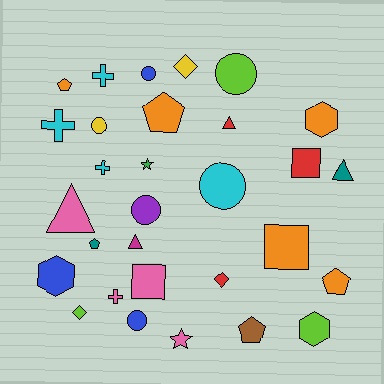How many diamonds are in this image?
There are 3 diamonds.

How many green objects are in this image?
There is 1 green object.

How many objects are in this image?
There are 30 objects.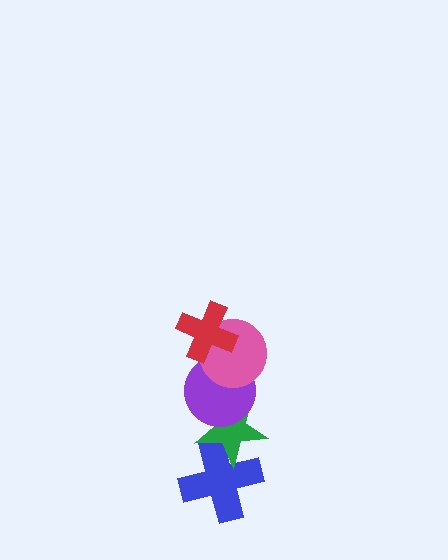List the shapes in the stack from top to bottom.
From top to bottom: the red cross, the pink circle, the purple circle, the green star, the blue cross.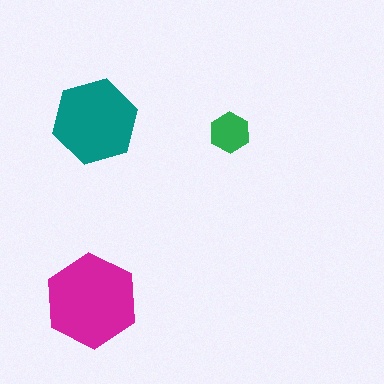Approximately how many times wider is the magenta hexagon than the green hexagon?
About 2.5 times wider.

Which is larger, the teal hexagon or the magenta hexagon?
The magenta one.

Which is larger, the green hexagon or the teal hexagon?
The teal one.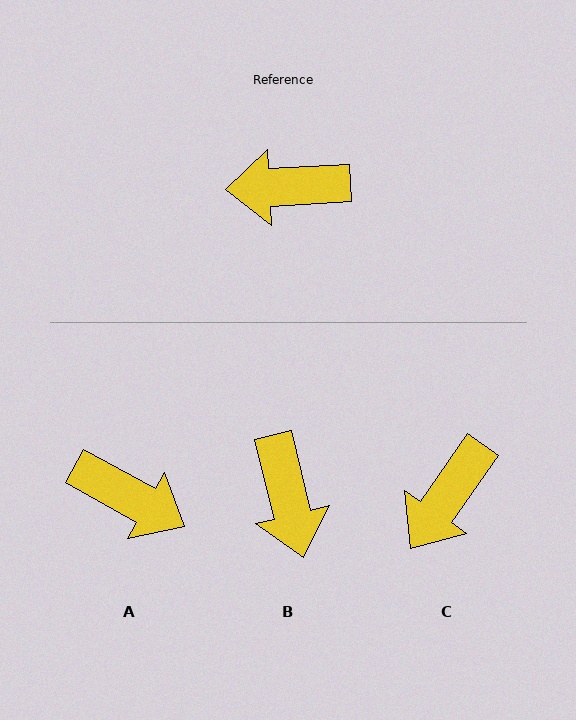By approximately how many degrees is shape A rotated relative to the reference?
Approximately 148 degrees counter-clockwise.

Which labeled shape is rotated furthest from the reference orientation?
A, about 148 degrees away.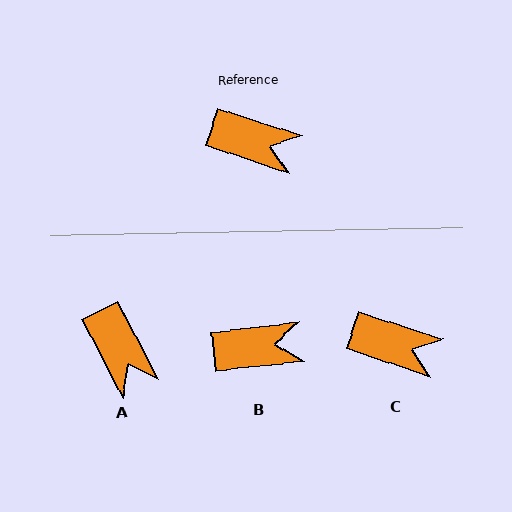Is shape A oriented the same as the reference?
No, it is off by about 44 degrees.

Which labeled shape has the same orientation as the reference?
C.